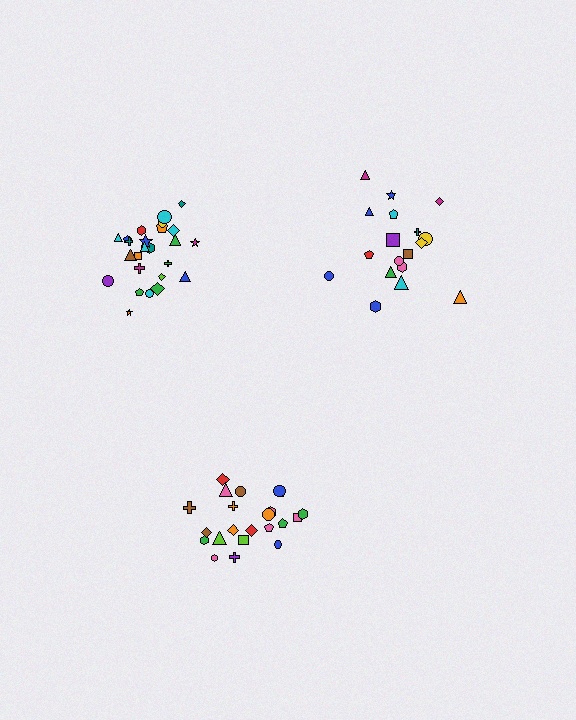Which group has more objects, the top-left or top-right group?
The top-left group.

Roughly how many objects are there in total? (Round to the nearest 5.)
Roughly 65 objects in total.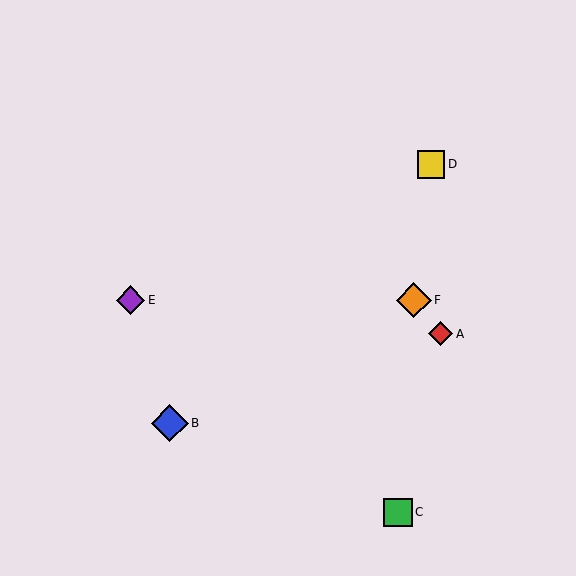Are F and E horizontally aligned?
Yes, both are at y≈300.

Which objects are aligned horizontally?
Objects E, F are aligned horizontally.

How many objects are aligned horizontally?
2 objects (E, F) are aligned horizontally.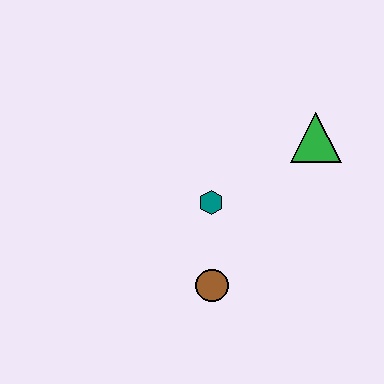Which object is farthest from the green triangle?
The brown circle is farthest from the green triangle.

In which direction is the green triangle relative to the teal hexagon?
The green triangle is to the right of the teal hexagon.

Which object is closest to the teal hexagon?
The brown circle is closest to the teal hexagon.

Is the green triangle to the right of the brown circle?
Yes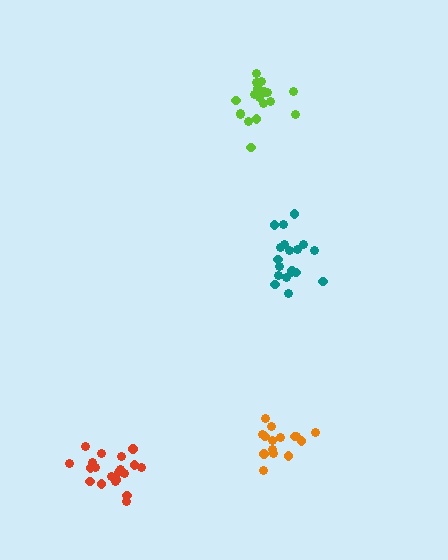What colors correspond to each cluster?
The clusters are colored: red, lime, teal, orange.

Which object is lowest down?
The red cluster is bottommost.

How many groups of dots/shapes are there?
There are 4 groups.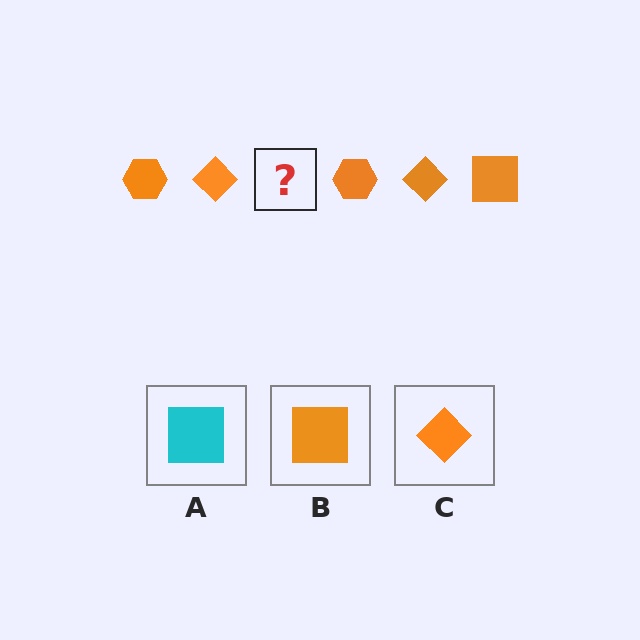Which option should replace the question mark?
Option B.